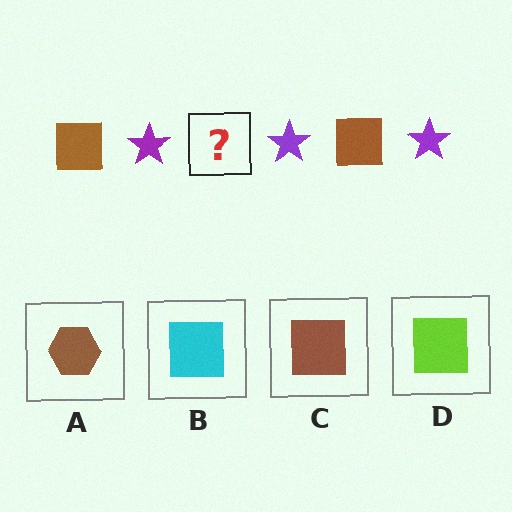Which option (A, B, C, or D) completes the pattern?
C.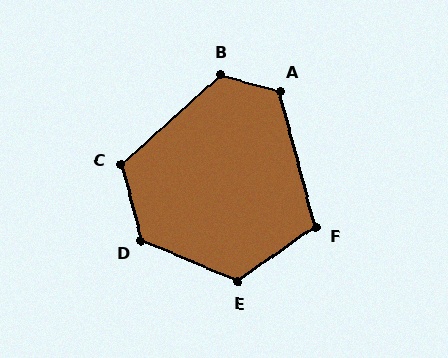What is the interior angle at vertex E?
Approximately 122 degrees (obtuse).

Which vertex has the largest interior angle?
D, at approximately 127 degrees.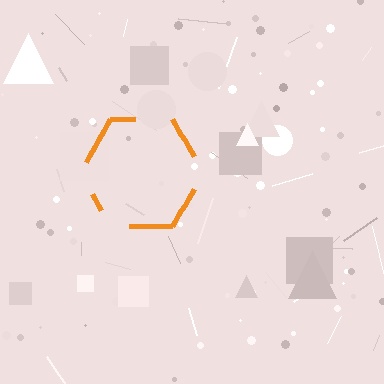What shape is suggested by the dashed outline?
The dashed outline suggests a hexagon.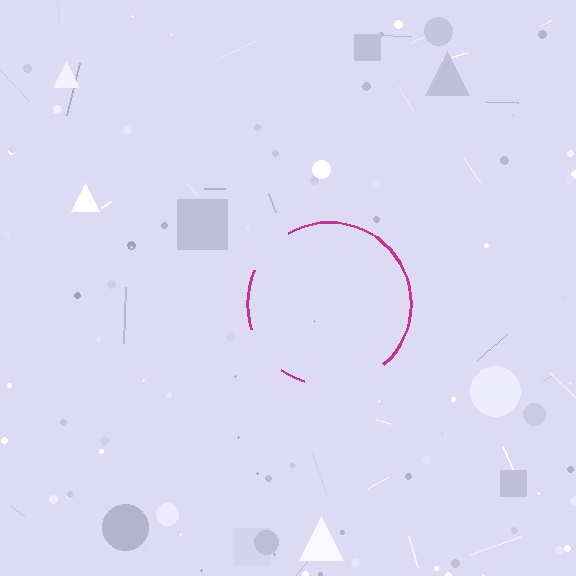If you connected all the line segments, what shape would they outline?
They would outline a circle.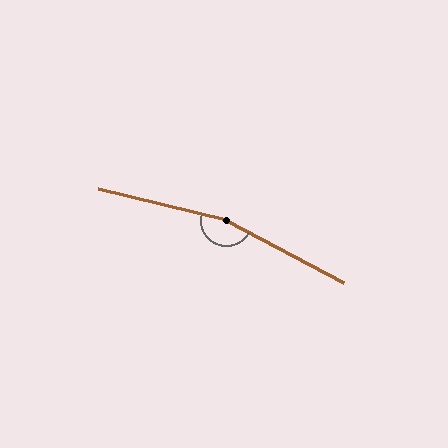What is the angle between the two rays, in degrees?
Approximately 166 degrees.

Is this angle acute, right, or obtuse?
It is obtuse.